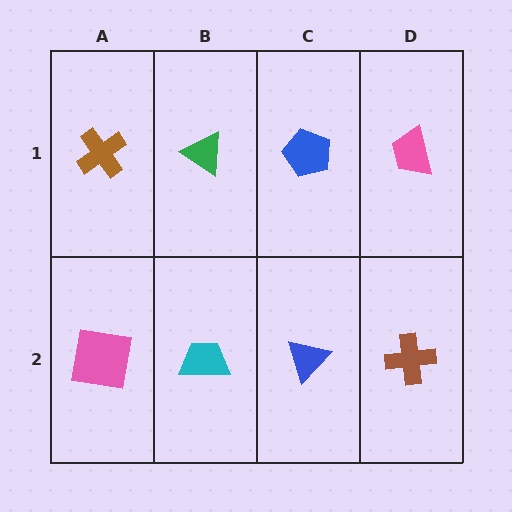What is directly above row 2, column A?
A brown cross.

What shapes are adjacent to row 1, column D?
A brown cross (row 2, column D), a blue pentagon (row 1, column C).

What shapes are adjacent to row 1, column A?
A pink square (row 2, column A), a green triangle (row 1, column B).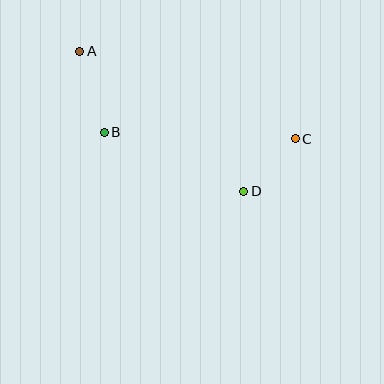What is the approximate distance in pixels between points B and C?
The distance between B and C is approximately 191 pixels.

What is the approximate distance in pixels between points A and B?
The distance between A and B is approximately 84 pixels.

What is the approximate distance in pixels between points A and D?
The distance between A and D is approximately 215 pixels.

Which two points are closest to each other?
Points C and D are closest to each other.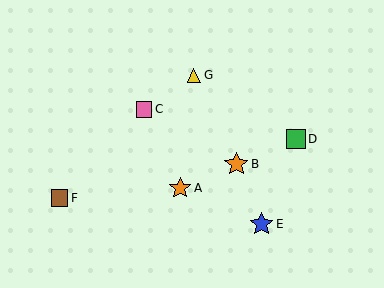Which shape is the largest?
The orange star (labeled B) is the largest.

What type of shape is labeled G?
Shape G is a yellow triangle.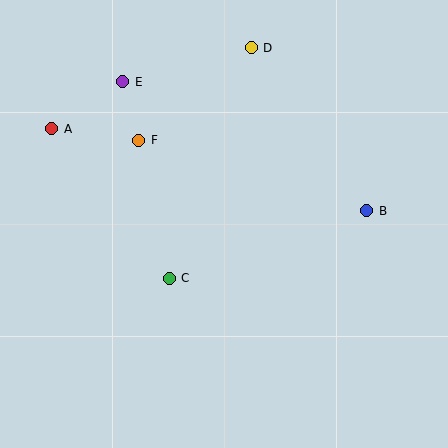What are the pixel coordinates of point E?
Point E is at (123, 82).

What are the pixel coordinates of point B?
Point B is at (367, 211).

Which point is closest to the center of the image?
Point C at (169, 278) is closest to the center.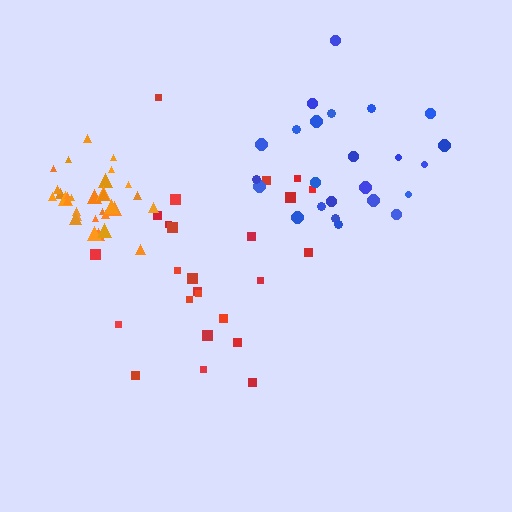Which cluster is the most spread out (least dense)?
Red.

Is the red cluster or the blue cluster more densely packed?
Blue.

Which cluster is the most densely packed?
Orange.